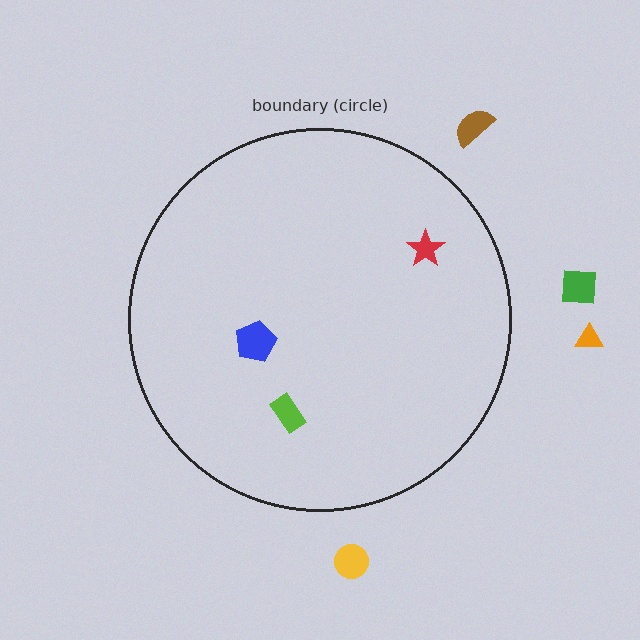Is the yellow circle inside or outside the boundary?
Outside.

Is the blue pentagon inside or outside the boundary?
Inside.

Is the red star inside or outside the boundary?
Inside.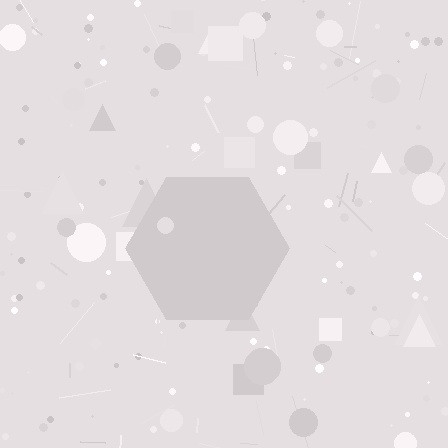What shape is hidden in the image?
A hexagon is hidden in the image.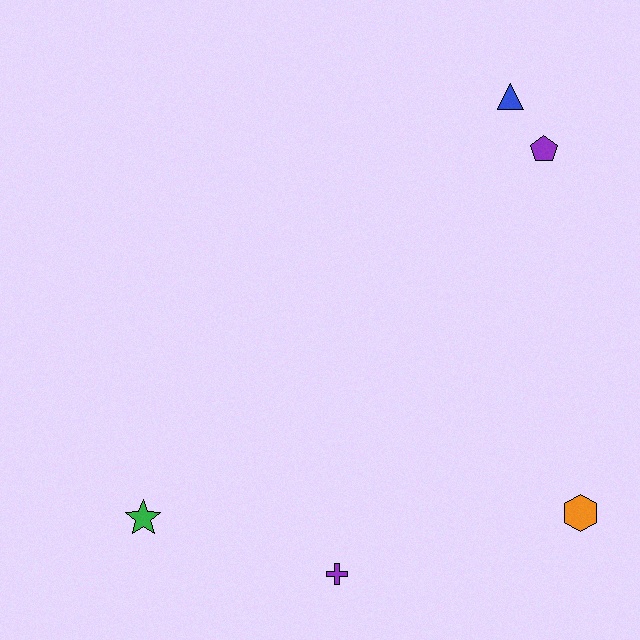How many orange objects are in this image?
There is 1 orange object.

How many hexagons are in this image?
There is 1 hexagon.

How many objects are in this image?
There are 5 objects.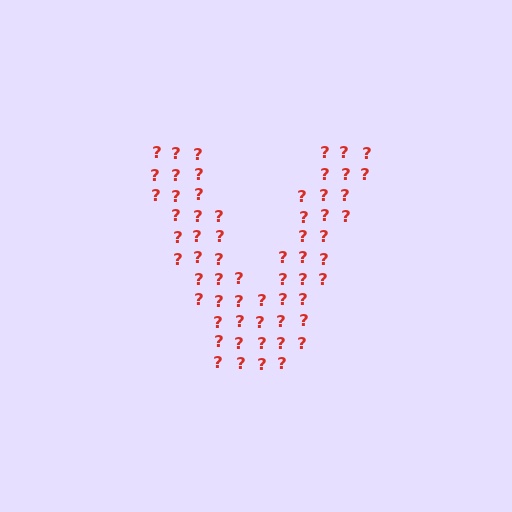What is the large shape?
The large shape is the letter V.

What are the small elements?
The small elements are question marks.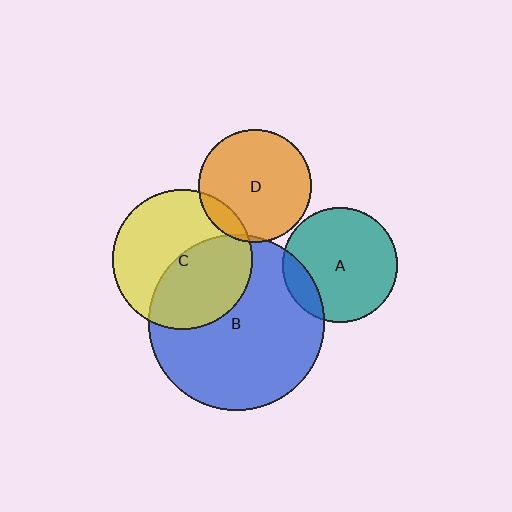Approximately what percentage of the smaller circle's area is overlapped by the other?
Approximately 15%.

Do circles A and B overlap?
Yes.